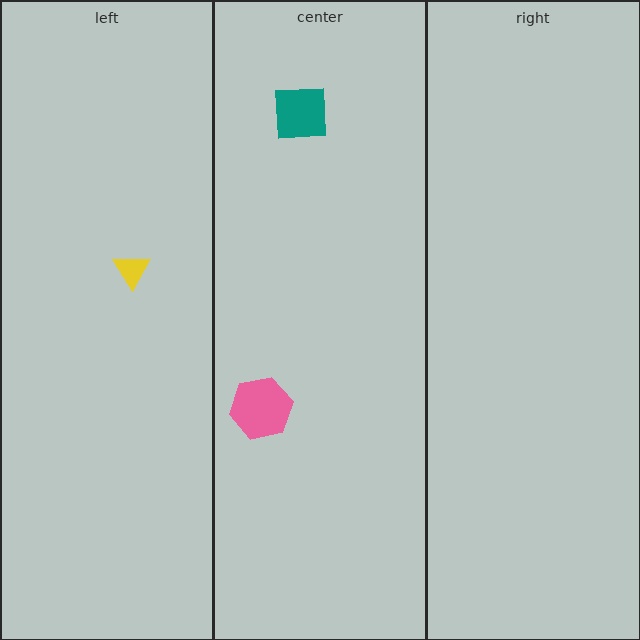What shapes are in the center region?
The pink hexagon, the teal square.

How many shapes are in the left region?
1.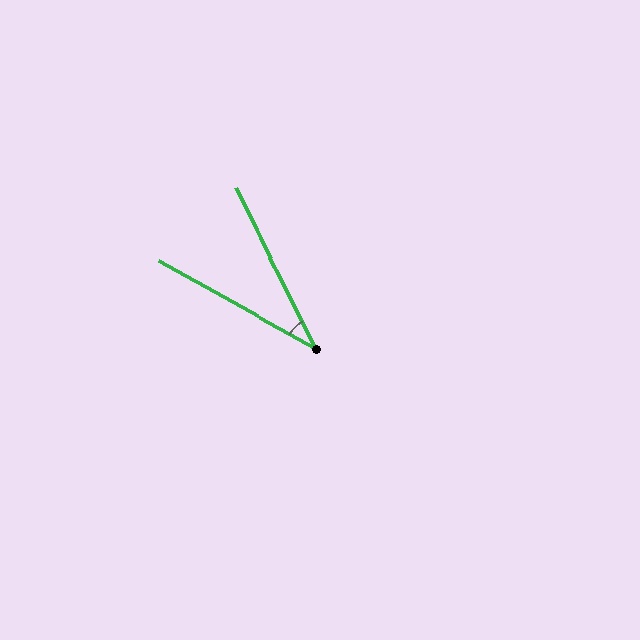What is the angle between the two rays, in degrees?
Approximately 34 degrees.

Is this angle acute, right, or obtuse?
It is acute.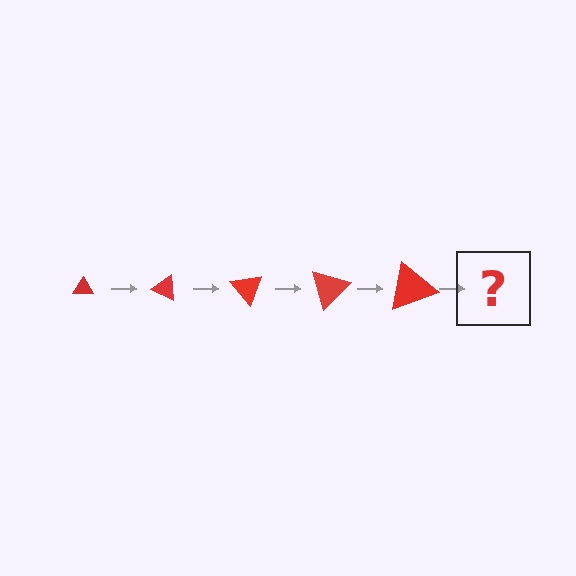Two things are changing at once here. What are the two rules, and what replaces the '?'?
The two rules are that the triangle grows larger each step and it rotates 25 degrees each step. The '?' should be a triangle, larger than the previous one and rotated 125 degrees from the start.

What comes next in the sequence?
The next element should be a triangle, larger than the previous one and rotated 125 degrees from the start.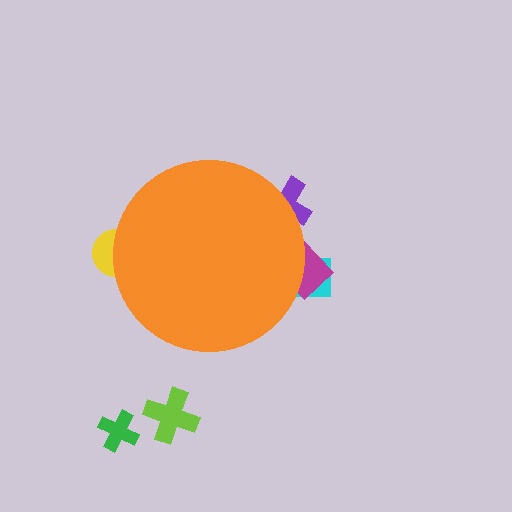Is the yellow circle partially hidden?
Yes, the yellow circle is partially hidden behind the orange circle.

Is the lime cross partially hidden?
No, the lime cross is fully visible.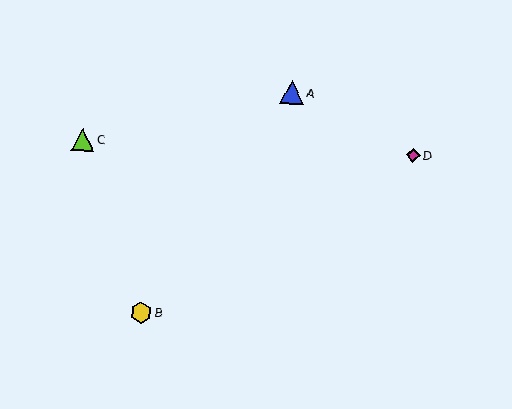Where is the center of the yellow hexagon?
The center of the yellow hexagon is at (141, 313).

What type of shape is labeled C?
Shape C is a lime triangle.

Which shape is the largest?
The blue triangle (labeled A) is the largest.